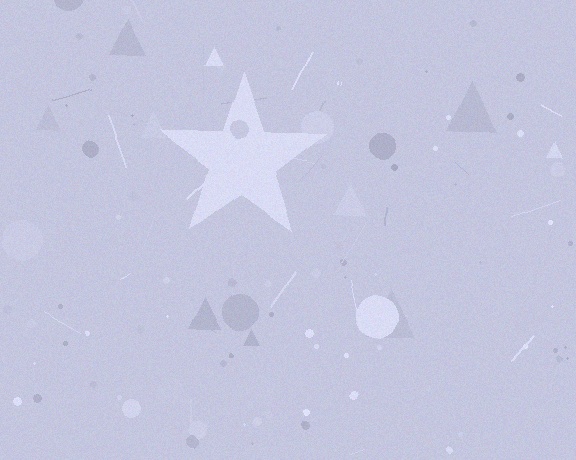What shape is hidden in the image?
A star is hidden in the image.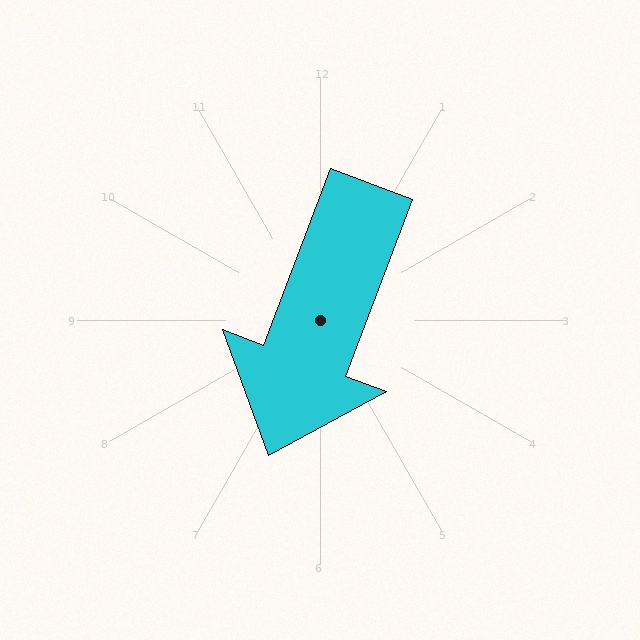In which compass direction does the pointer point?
South.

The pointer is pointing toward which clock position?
Roughly 7 o'clock.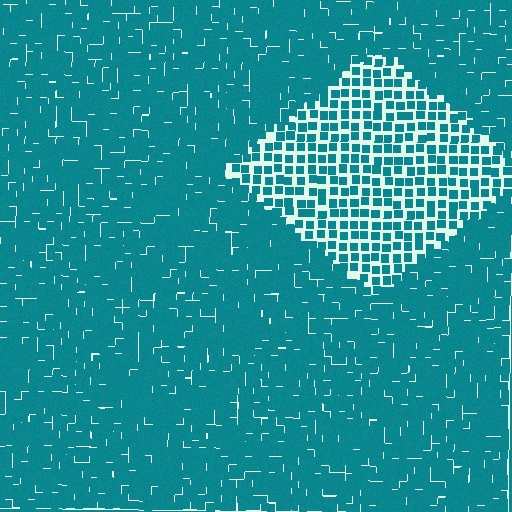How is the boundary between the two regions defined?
The boundary is defined by a change in element density (approximately 2.0x ratio). All elements are the same color, size, and shape.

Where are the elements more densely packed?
The elements are more densely packed outside the diamond boundary.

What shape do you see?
I see a diamond.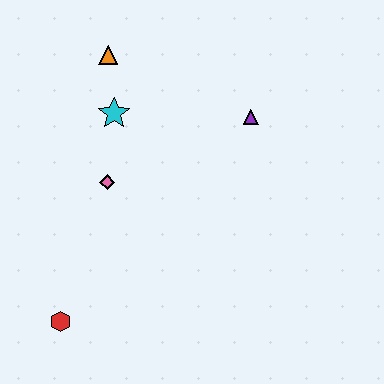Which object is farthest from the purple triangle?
The red hexagon is farthest from the purple triangle.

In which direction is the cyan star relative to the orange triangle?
The cyan star is below the orange triangle.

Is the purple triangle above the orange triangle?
No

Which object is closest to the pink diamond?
The cyan star is closest to the pink diamond.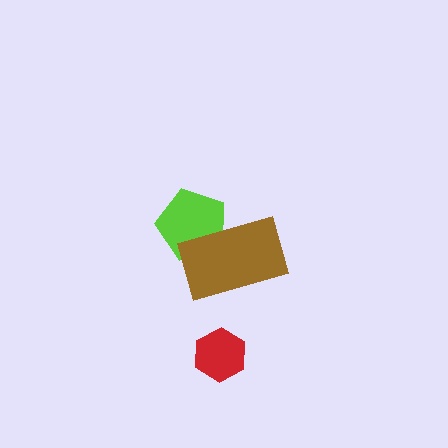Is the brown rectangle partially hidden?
No, no other shape covers it.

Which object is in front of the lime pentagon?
The brown rectangle is in front of the lime pentagon.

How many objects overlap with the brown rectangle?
1 object overlaps with the brown rectangle.